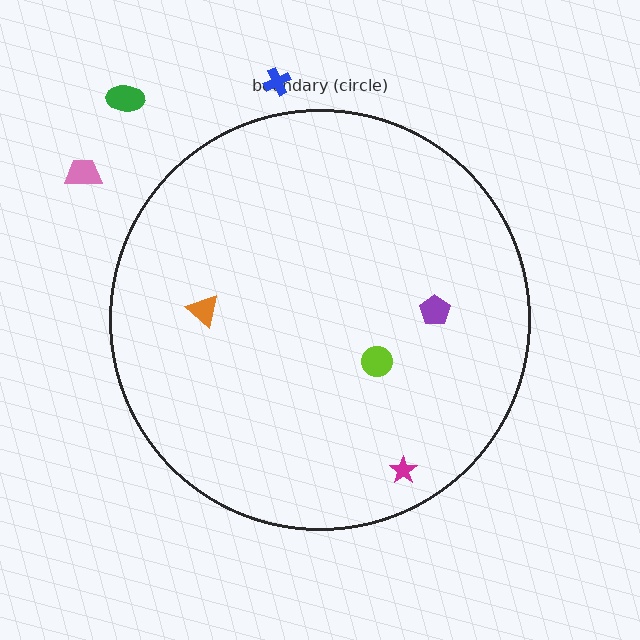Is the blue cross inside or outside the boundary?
Outside.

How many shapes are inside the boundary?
4 inside, 3 outside.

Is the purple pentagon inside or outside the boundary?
Inside.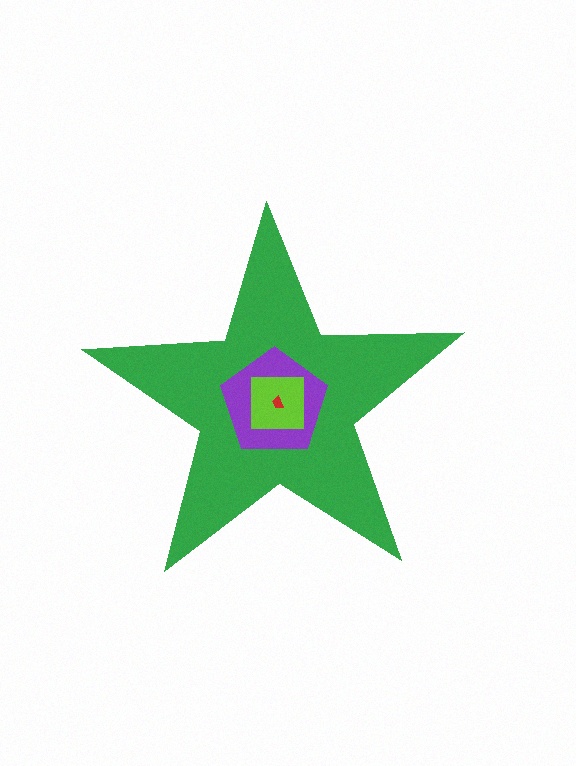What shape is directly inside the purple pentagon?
The lime square.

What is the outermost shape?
The green star.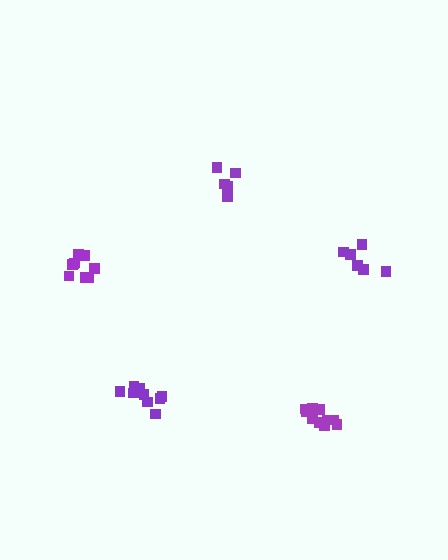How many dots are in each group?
Group 1: 9 dots, Group 2: 6 dots, Group 3: 9 dots, Group 4: 10 dots, Group 5: 5 dots (39 total).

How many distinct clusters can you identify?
There are 5 distinct clusters.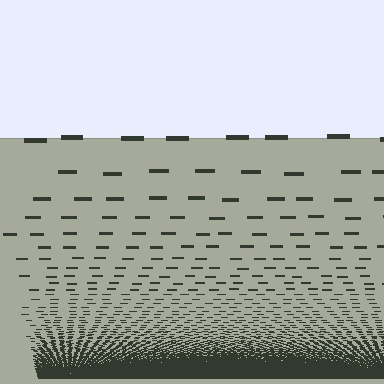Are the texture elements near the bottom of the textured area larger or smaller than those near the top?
Smaller. The gradient is inverted — elements near the bottom are smaller and denser.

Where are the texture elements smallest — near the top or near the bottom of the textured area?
Near the bottom.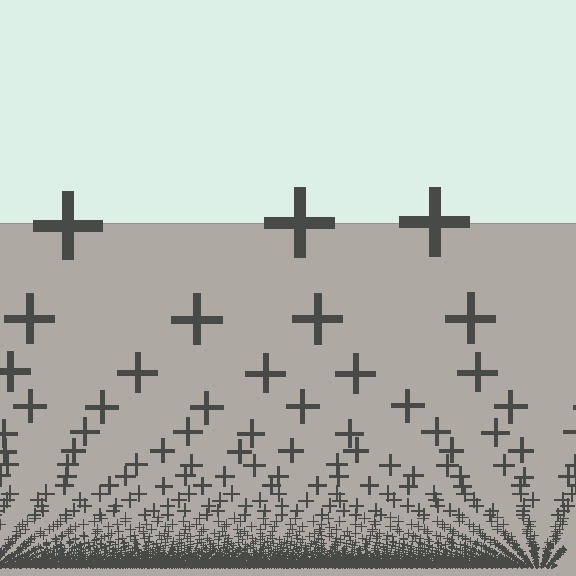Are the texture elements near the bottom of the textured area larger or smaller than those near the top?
Smaller. The gradient is inverted — elements near the bottom are smaller and denser.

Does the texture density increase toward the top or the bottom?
Density increases toward the bottom.